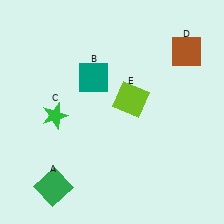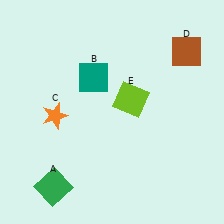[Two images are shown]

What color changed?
The star (C) changed from green in Image 1 to orange in Image 2.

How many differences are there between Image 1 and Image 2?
There is 1 difference between the two images.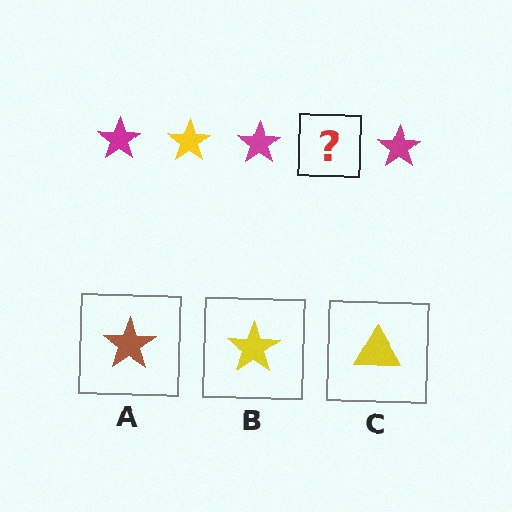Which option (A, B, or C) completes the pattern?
B.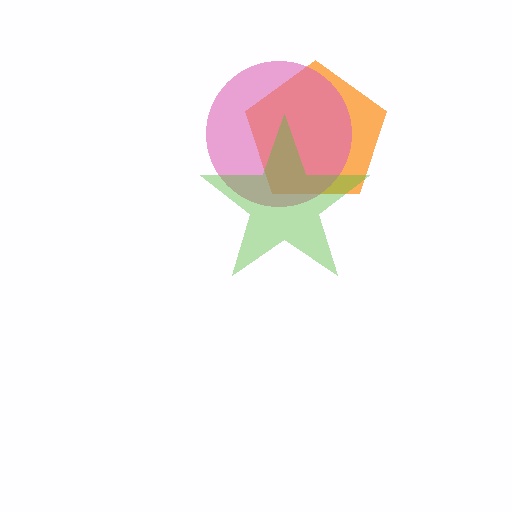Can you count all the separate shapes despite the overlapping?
Yes, there are 3 separate shapes.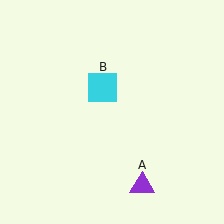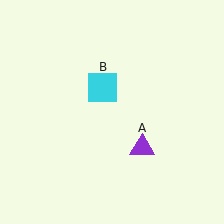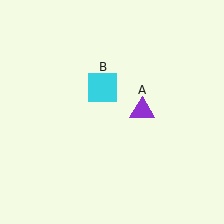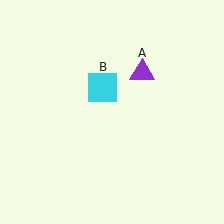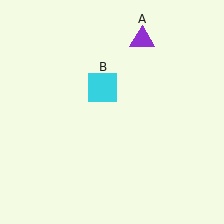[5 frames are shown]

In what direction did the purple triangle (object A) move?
The purple triangle (object A) moved up.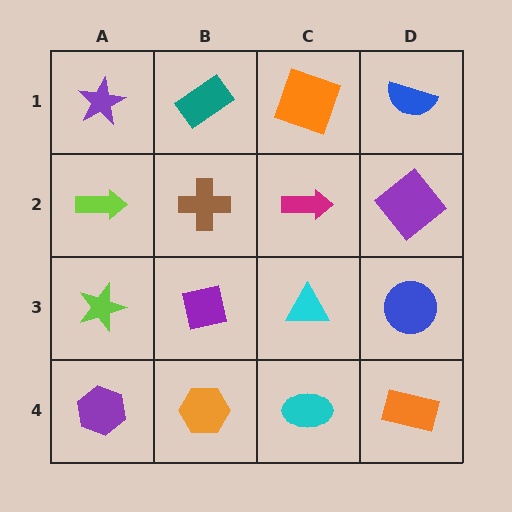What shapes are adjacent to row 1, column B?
A brown cross (row 2, column B), a purple star (row 1, column A), an orange square (row 1, column C).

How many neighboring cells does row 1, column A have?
2.